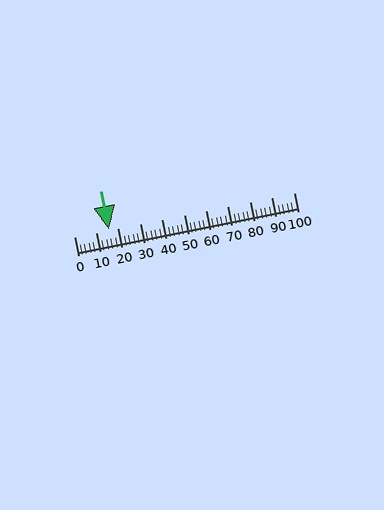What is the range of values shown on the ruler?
The ruler shows values from 0 to 100.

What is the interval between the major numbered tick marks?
The major tick marks are spaced 10 units apart.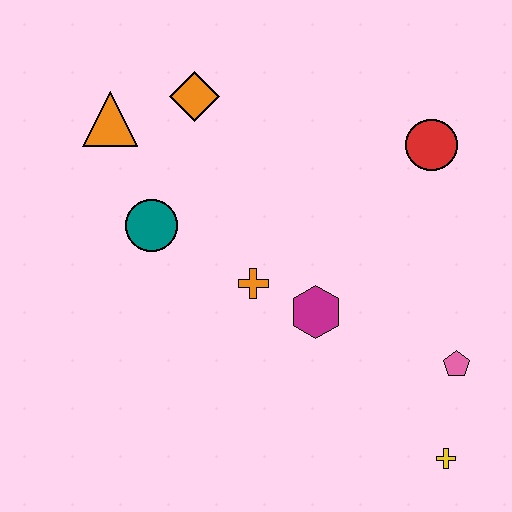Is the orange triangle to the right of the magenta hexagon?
No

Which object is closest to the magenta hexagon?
The orange cross is closest to the magenta hexagon.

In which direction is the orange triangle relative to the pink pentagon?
The orange triangle is to the left of the pink pentagon.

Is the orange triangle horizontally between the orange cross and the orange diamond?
No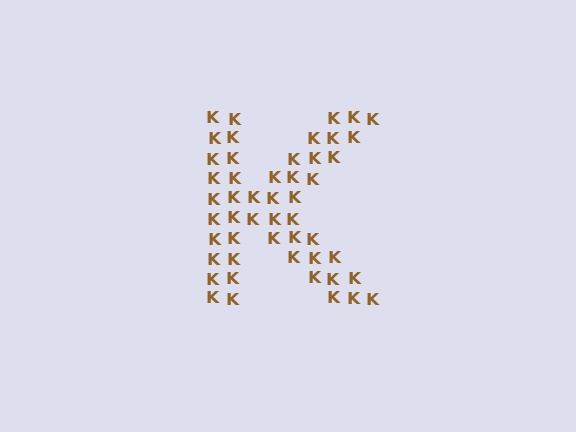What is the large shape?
The large shape is the letter K.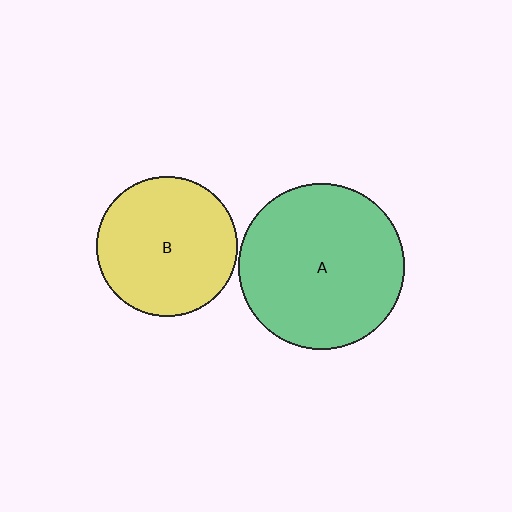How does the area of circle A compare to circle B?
Approximately 1.4 times.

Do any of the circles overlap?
No, none of the circles overlap.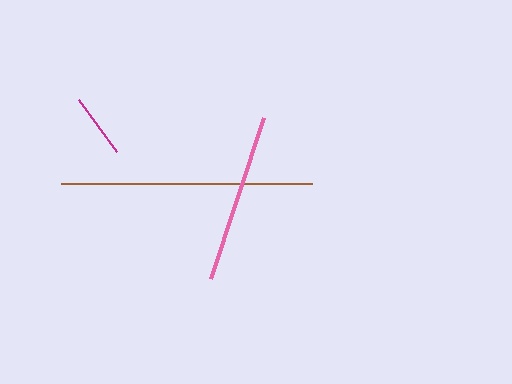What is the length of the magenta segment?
The magenta segment is approximately 64 pixels long.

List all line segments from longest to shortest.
From longest to shortest: brown, pink, magenta.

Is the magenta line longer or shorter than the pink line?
The pink line is longer than the magenta line.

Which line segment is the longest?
The brown line is the longest at approximately 251 pixels.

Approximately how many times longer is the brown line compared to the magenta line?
The brown line is approximately 3.9 times the length of the magenta line.